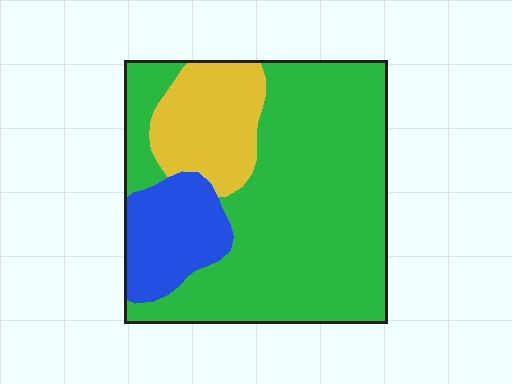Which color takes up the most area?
Green, at roughly 70%.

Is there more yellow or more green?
Green.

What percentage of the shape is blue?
Blue takes up about one sixth (1/6) of the shape.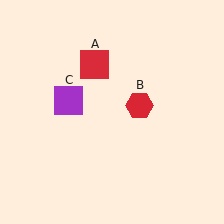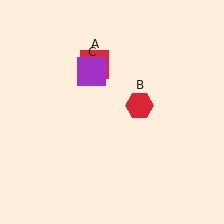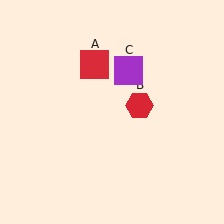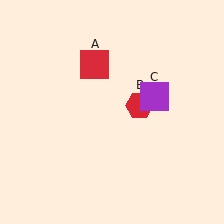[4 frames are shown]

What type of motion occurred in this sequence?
The purple square (object C) rotated clockwise around the center of the scene.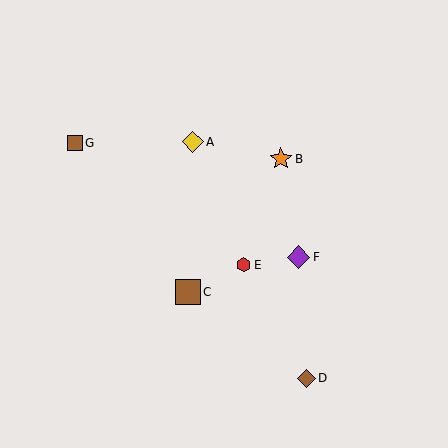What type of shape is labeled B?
Shape B is an orange star.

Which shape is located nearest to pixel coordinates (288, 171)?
The orange star (labeled B) at (281, 159) is nearest to that location.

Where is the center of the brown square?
The center of the brown square is at (75, 143).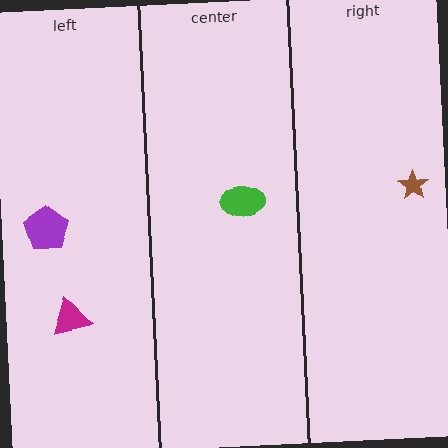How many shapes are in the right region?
1.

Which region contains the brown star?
The right region.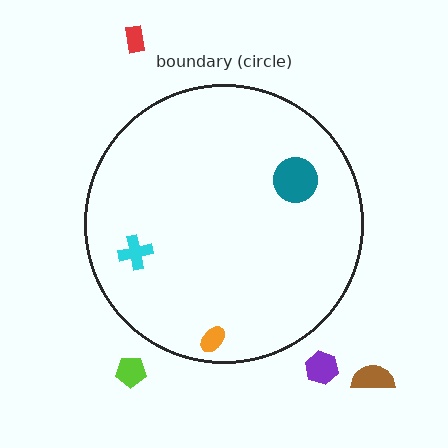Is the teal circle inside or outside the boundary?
Inside.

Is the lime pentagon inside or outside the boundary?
Outside.